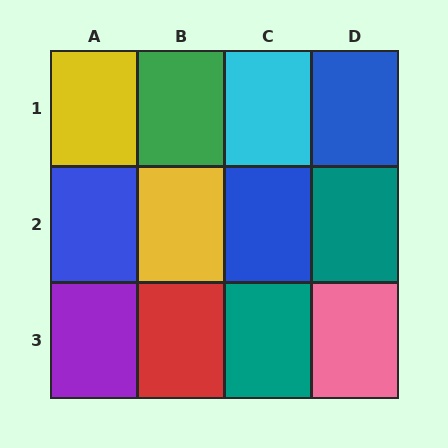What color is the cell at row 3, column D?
Pink.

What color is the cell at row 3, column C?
Teal.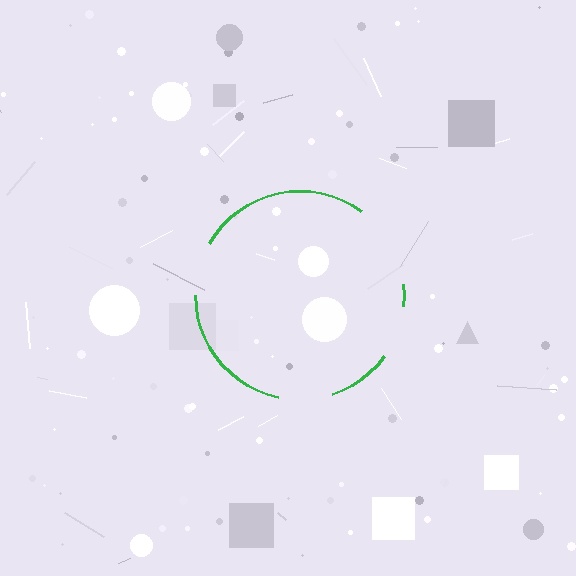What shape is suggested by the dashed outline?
The dashed outline suggests a circle.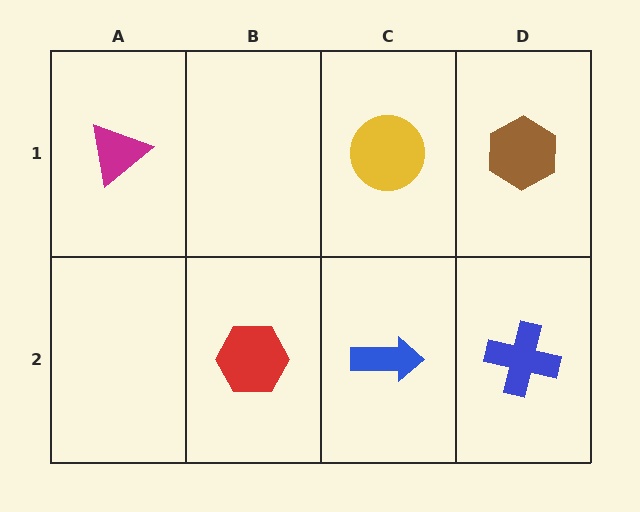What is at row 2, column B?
A red hexagon.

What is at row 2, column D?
A blue cross.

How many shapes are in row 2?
3 shapes.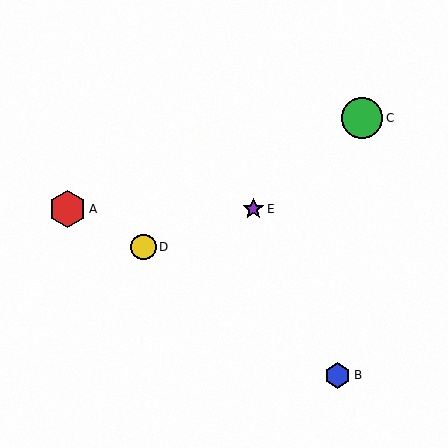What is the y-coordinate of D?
Object D is at y≈247.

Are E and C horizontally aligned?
No, E is at y≈209 and C is at y≈118.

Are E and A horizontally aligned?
Yes, both are at y≈209.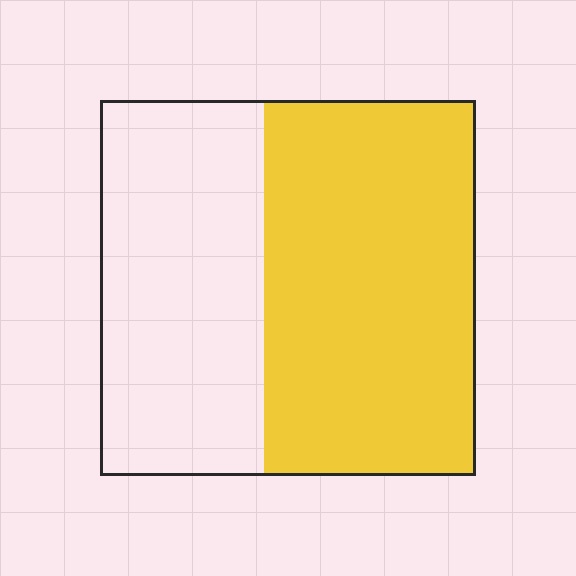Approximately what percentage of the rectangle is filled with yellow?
Approximately 55%.